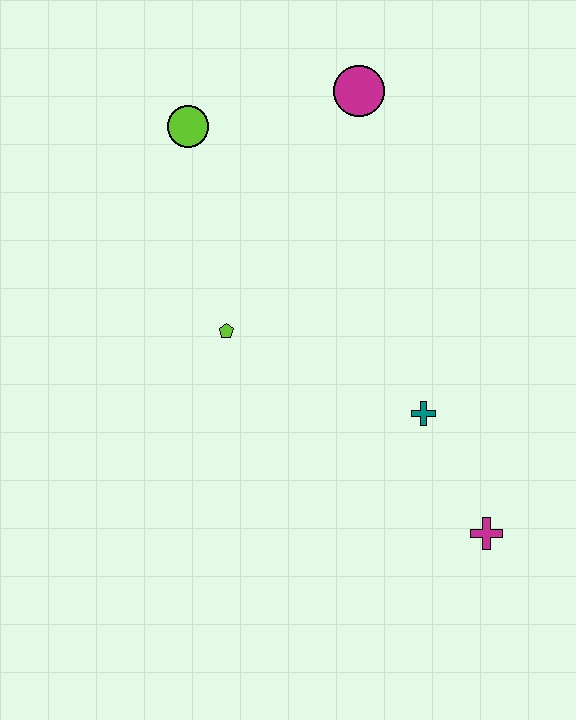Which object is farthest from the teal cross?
The lime circle is farthest from the teal cross.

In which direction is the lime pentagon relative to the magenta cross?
The lime pentagon is to the left of the magenta cross.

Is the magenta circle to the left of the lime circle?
No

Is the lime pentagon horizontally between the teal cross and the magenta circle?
No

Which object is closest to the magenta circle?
The lime circle is closest to the magenta circle.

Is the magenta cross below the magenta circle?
Yes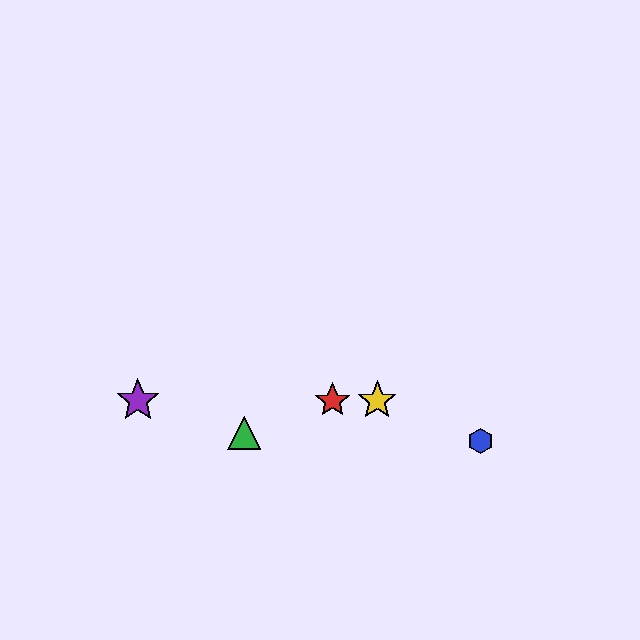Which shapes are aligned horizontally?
The red star, the yellow star, the purple star are aligned horizontally.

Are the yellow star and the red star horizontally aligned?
Yes, both are at y≈401.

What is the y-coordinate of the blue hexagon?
The blue hexagon is at y≈441.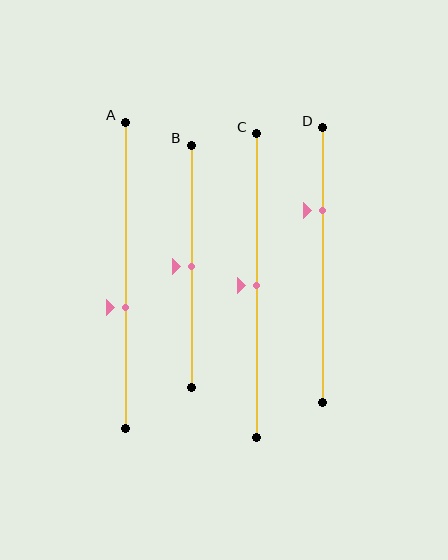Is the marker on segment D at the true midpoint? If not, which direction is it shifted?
No, the marker on segment D is shifted upward by about 20% of the segment length.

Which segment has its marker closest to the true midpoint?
Segment B has its marker closest to the true midpoint.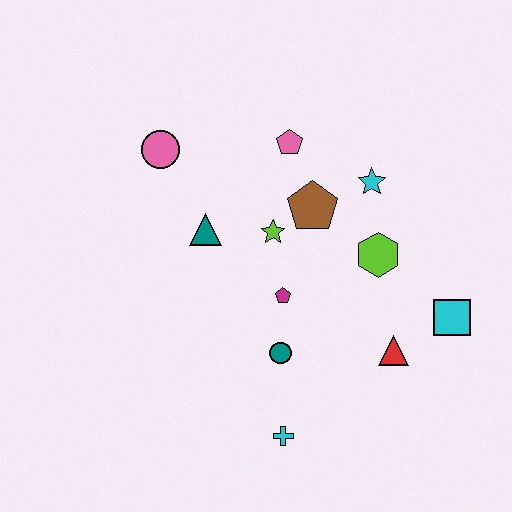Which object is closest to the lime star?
The brown pentagon is closest to the lime star.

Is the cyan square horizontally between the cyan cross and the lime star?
No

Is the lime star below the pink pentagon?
Yes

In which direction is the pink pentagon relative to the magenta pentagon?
The pink pentagon is above the magenta pentagon.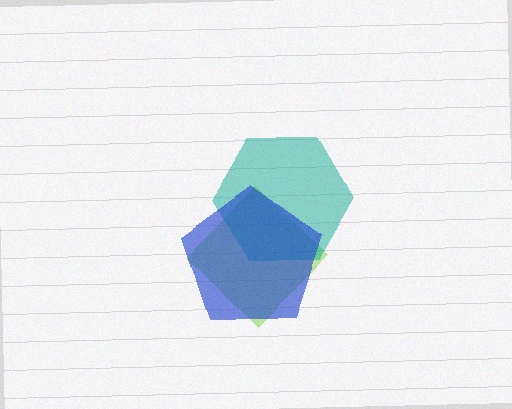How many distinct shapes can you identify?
There are 3 distinct shapes: a lime diamond, a teal hexagon, a blue pentagon.